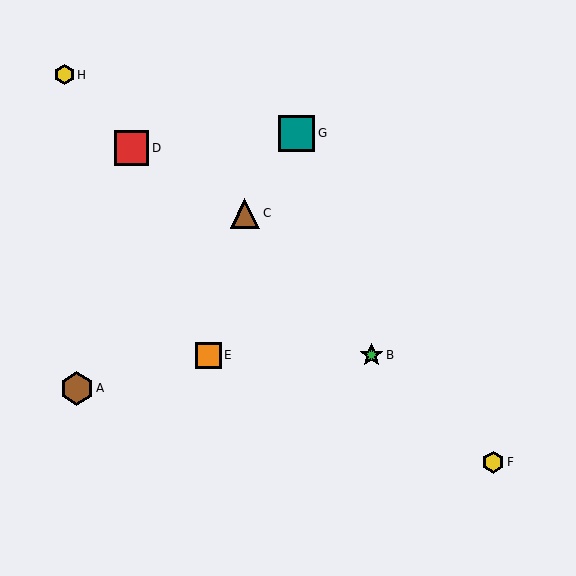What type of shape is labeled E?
Shape E is an orange square.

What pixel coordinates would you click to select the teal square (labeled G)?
Click at (296, 133) to select the teal square G.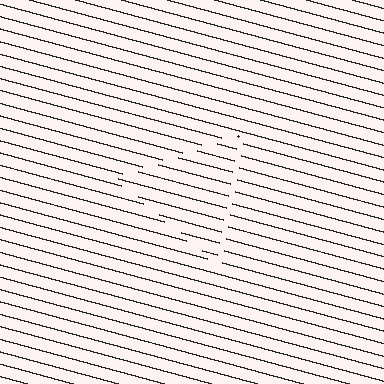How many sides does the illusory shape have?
3 sides — the line-ends trace a triangle.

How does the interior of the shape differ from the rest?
The interior of the shape contains the same grating, shifted by half a period — the contour is defined by the phase discontinuity where line-ends from the inner and outer gratings abut.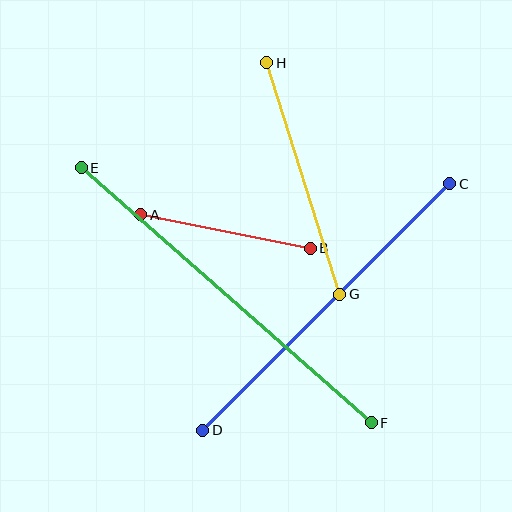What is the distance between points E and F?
The distance is approximately 386 pixels.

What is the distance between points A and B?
The distance is approximately 173 pixels.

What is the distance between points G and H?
The distance is approximately 242 pixels.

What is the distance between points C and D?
The distance is approximately 349 pixels.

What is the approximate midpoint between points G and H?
The midpoint is at approximately (303, 178) pixels.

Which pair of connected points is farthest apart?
Points E and F are farthest apart.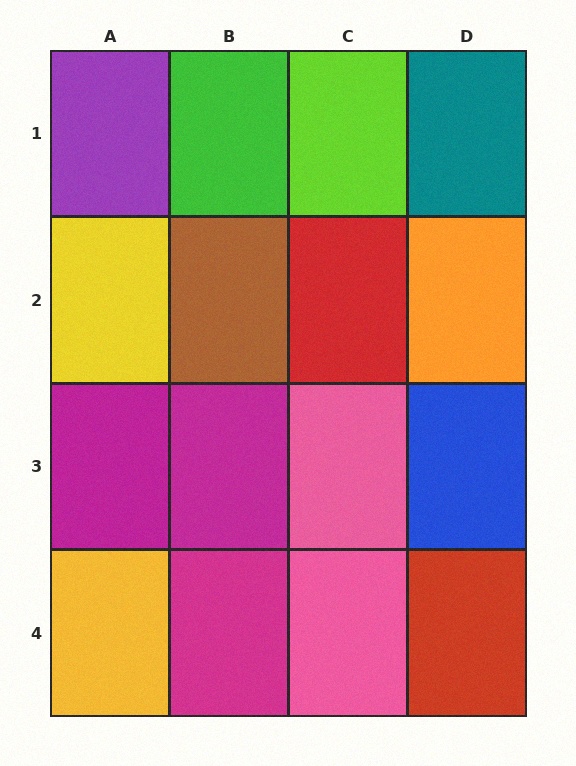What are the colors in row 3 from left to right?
Magenta, magenta, pink, blue.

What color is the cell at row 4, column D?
Red.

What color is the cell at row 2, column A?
Yellow.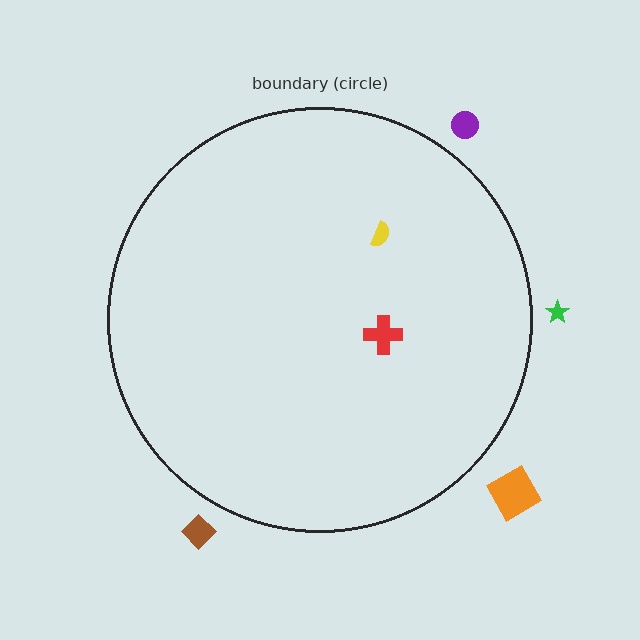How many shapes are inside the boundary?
2 inside, 4 outside.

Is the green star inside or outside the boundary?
Outside.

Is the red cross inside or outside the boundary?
Inside.